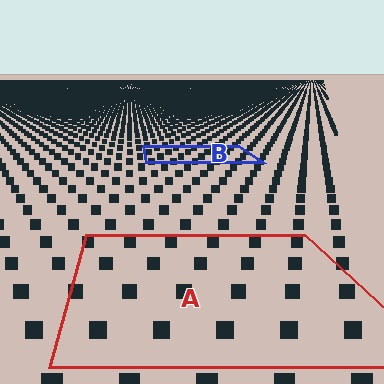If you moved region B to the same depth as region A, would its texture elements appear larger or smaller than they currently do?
They would appear larger. At a closer depth, the same texture elements are projected at a bigger on-screen size.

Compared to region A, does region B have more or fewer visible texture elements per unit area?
Region B has more texture elements per unit area — they are packed more densely because it is farther away.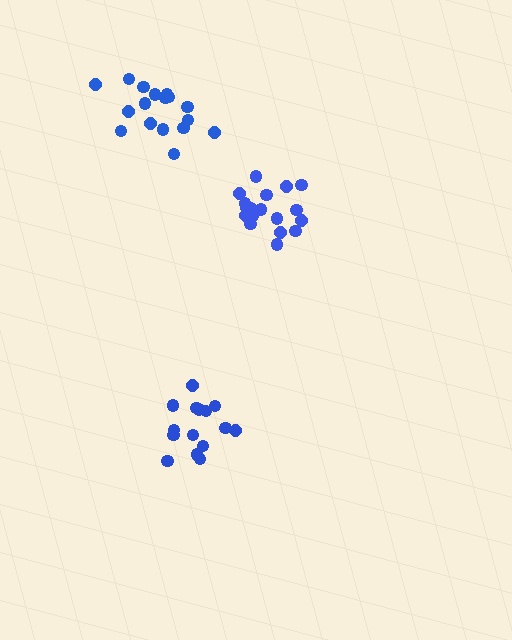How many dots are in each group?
Group 1: 17 dots, Group 2: 18 dots, Group 3: 15 dots (50 total).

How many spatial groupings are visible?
There are 3 spatial groupings.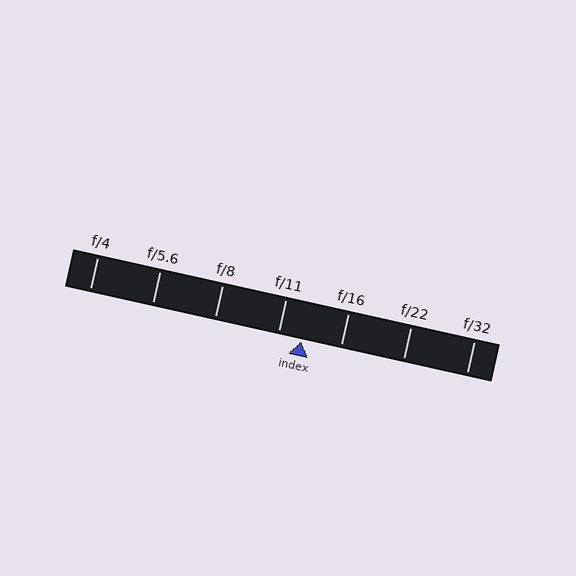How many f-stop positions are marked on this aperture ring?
There are 7 f-stop positions marked.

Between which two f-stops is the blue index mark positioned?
The index mark is between f/11 and f/16.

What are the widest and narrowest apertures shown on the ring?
The widest aperture shown is f/4 and the narrowest is f/32.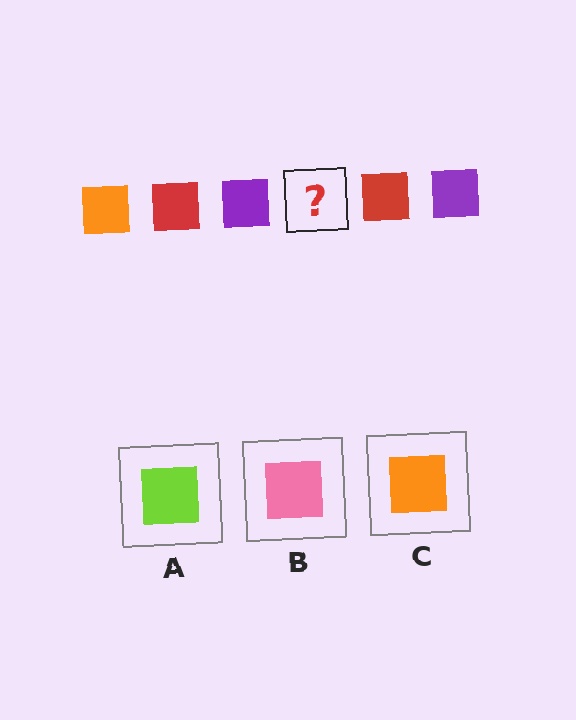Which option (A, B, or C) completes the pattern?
C.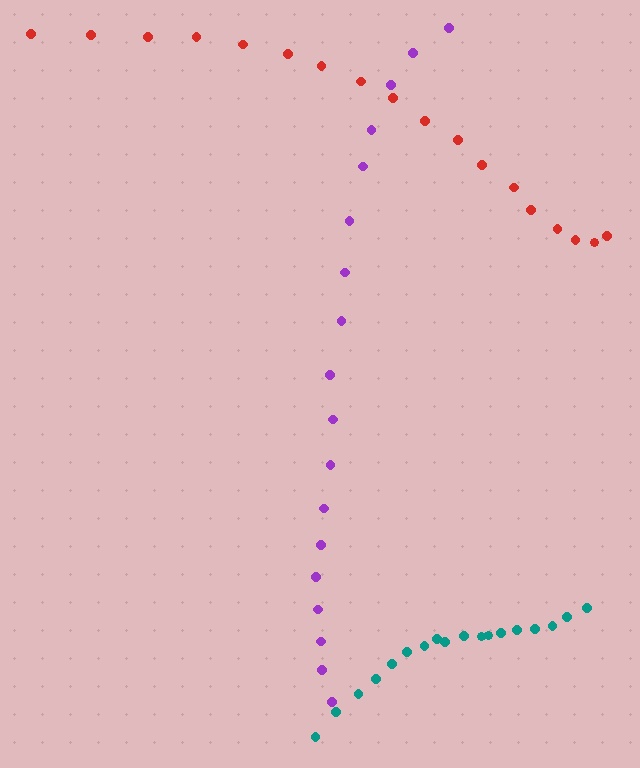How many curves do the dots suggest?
There are 3 distinct paths.